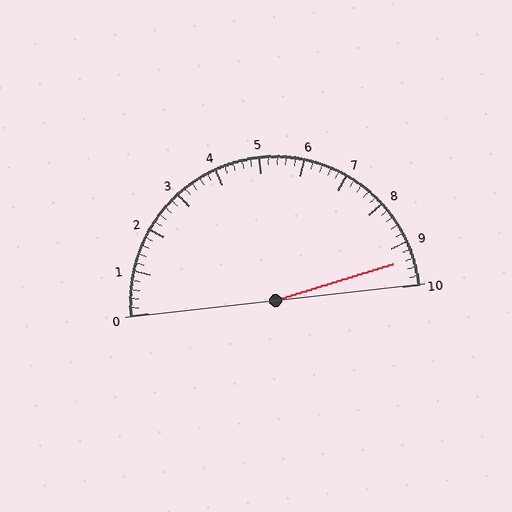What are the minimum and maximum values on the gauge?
The gauge ranges from 0 to 10.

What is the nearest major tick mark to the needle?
The nearest major tick mark is 9.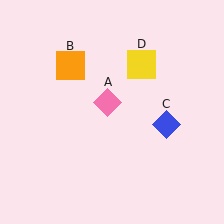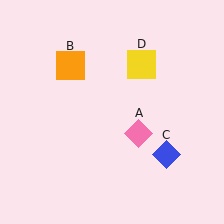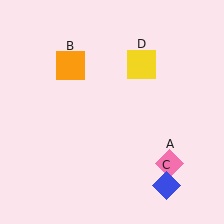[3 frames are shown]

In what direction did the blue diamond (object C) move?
The blue diamond (object C) moved down.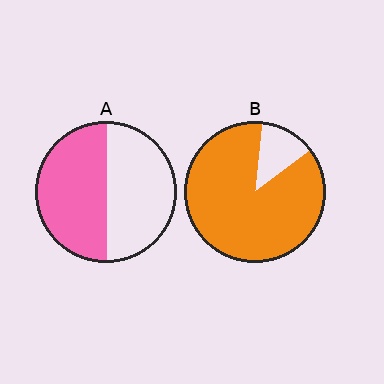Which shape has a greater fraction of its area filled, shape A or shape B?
Shape B.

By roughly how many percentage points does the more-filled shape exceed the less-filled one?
By roughly 35 percentage points (B over A).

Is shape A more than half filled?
Roughly half.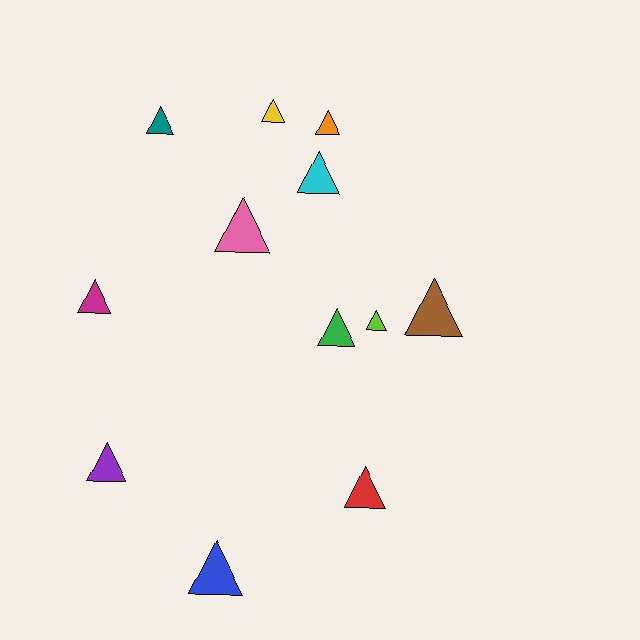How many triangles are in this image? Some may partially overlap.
There are 12 triangles.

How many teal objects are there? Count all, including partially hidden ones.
There is 1 teal object.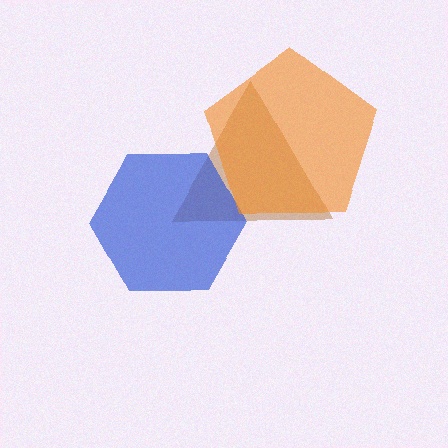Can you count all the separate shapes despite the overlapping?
Yes, there are 3 separate shapes.